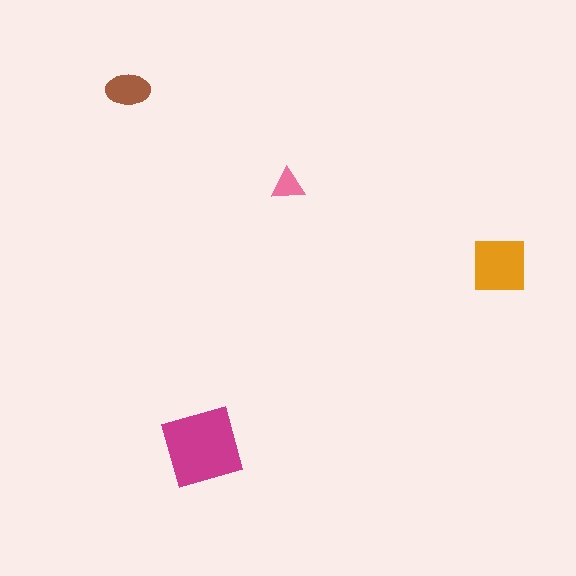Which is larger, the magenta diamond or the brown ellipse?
The magenta diamond.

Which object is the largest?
The magenta diamond.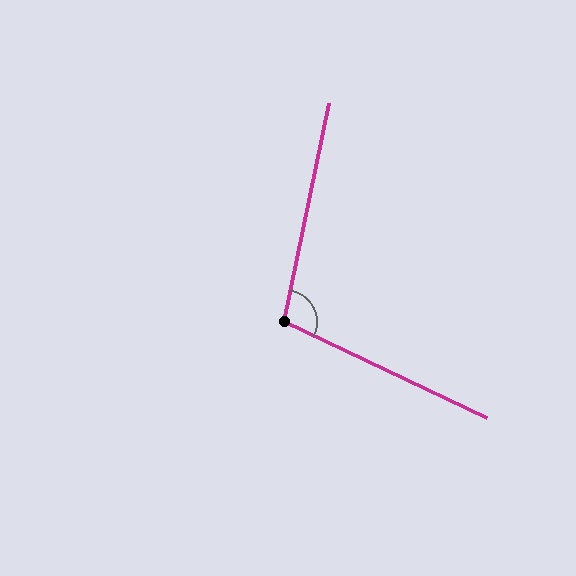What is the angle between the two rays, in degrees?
Approximately 104 degrees.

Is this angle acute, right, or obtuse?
It is obtuse.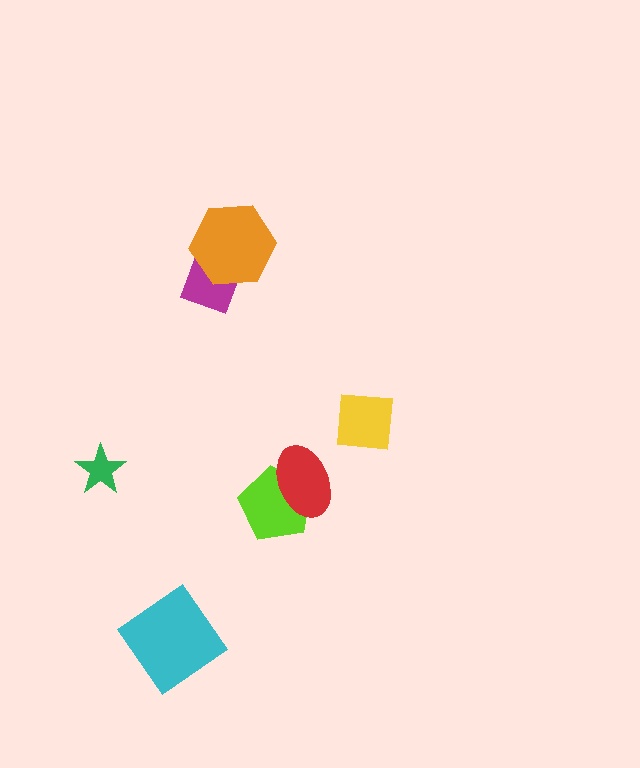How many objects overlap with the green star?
0 objects overlap with the green star.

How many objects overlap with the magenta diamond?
1 object overlaps with the magenta diamond.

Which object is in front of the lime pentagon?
The red ellipse is in front of the lime pentagon.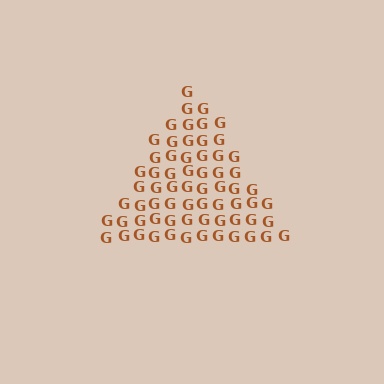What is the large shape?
The large shape is a triangle.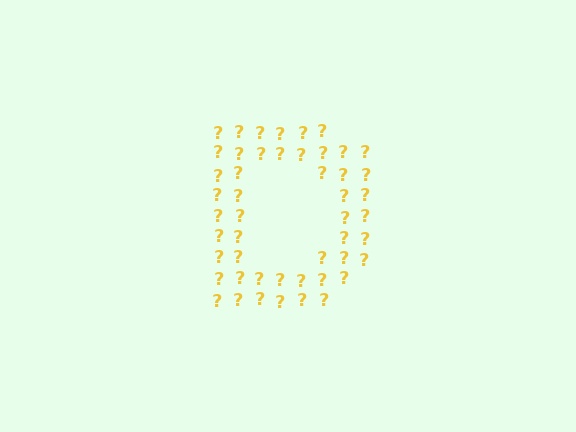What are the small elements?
The small elements are question marks.